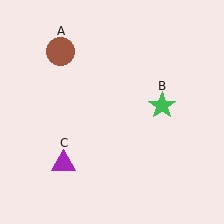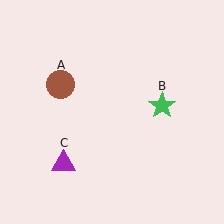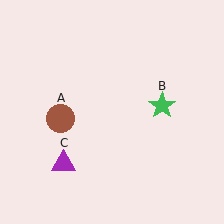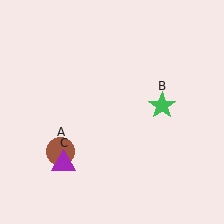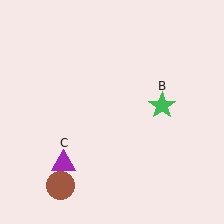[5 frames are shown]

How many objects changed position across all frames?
1 object changed position: brown circle (object A).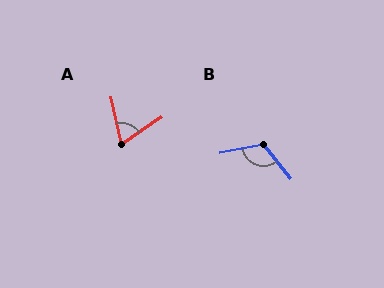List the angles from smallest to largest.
A (68°), B (117°).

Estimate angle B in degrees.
Approximately 117 degrees.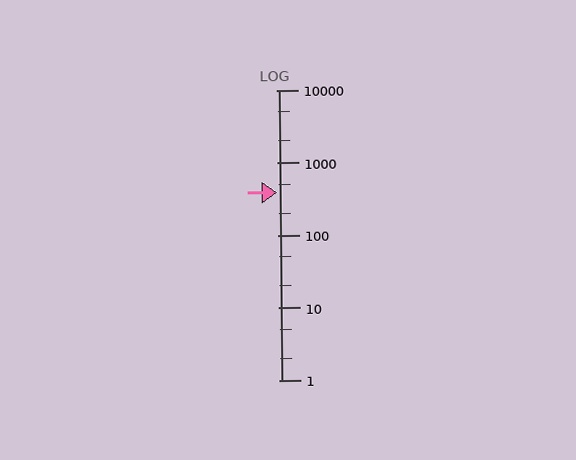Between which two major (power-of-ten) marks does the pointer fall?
The pointer is between 100 and 1000.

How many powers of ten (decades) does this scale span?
The scale spans 4 decades, from 1 to 10000.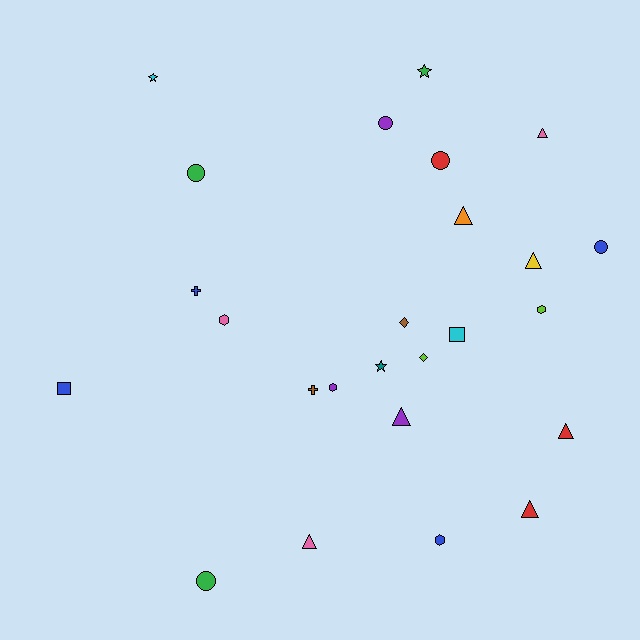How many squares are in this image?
There are 2 squares.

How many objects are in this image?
There are 25 objects.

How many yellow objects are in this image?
There is 1 yellow object.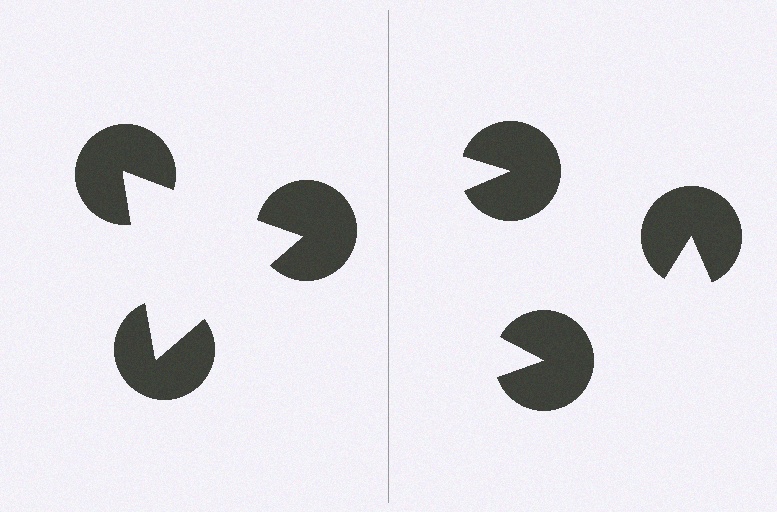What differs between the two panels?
The pac-man discs are positioned identically on both sides; only the wedge orientations differ. On the left they align to a triangle; on the right they are misaligned.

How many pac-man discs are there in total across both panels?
6 — 3 on each side.